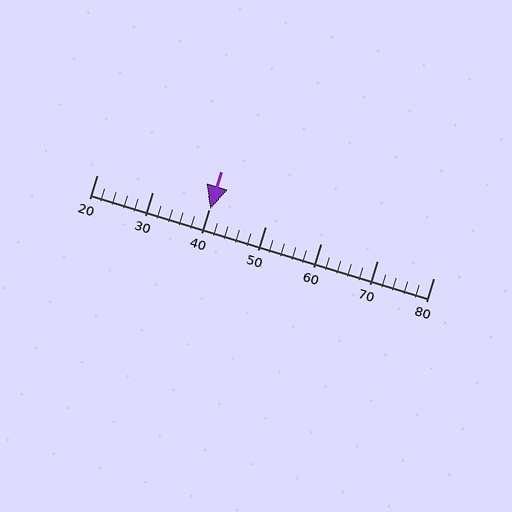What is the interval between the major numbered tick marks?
The major tick marks are spaced 10 units apart.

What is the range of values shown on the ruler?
The ruler shows values from 20 to 80.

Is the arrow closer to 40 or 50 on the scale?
The arrow is closer to 40.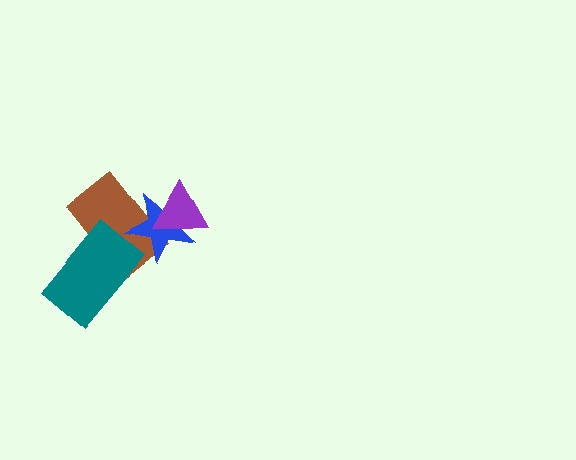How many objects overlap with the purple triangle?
2 objects overlap with the purple triangle.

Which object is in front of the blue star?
The purple triangle is in front of the blue star.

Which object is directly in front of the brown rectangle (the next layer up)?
The blue star is directly in front of the brown rectangle.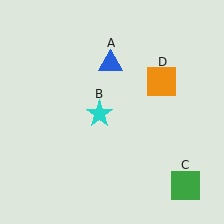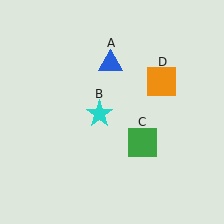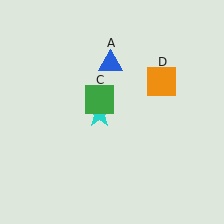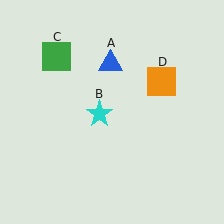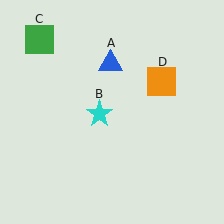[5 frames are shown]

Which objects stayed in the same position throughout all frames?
Blue triangle (object A) and cyan star (object B) and orange square (object D) remained stationary.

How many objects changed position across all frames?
1 object changed position: green square (object C).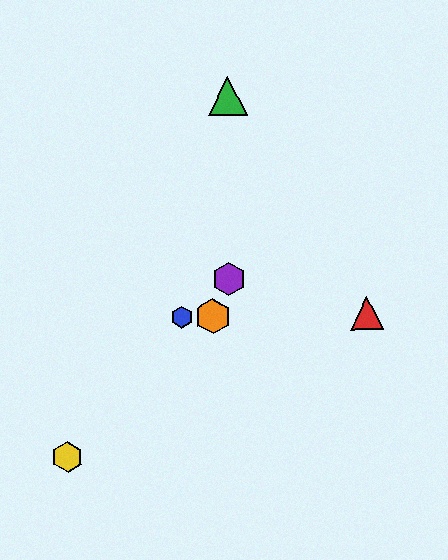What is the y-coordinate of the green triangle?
The green triangle is at y≈96.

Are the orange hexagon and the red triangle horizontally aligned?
Yes, both are at y≈316.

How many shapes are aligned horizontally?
3 shapes (the red triangle, the blue hexagon, the orange hexagon) are aligned horizontally.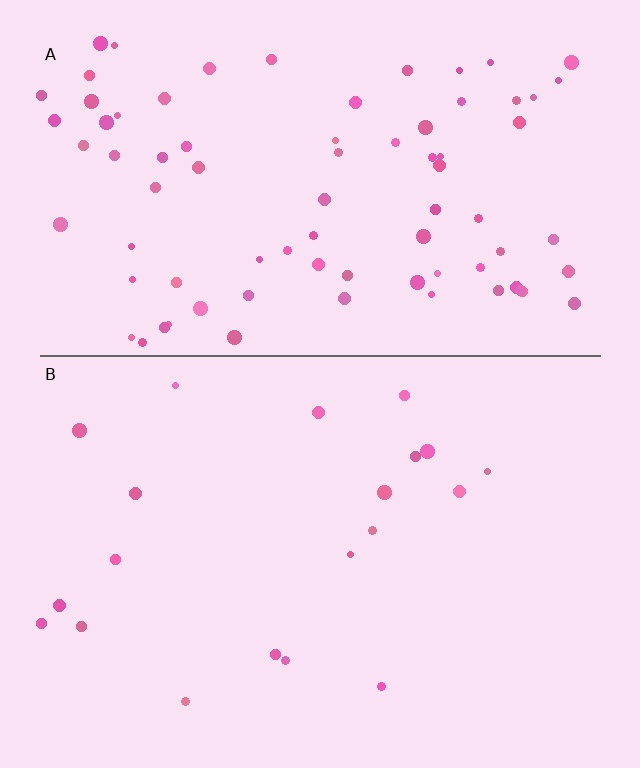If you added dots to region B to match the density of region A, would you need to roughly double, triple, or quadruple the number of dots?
Approximately quadruple.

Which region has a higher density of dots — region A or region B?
A (the top).